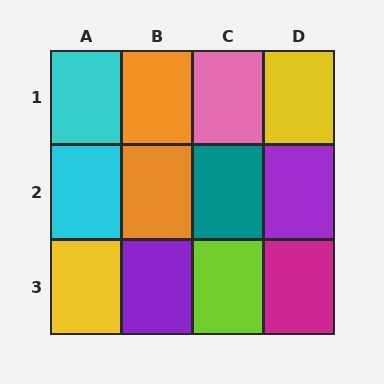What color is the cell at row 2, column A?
Cyan.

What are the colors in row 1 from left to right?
Cyan, orange, pink, yellow.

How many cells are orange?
2 cells are orange.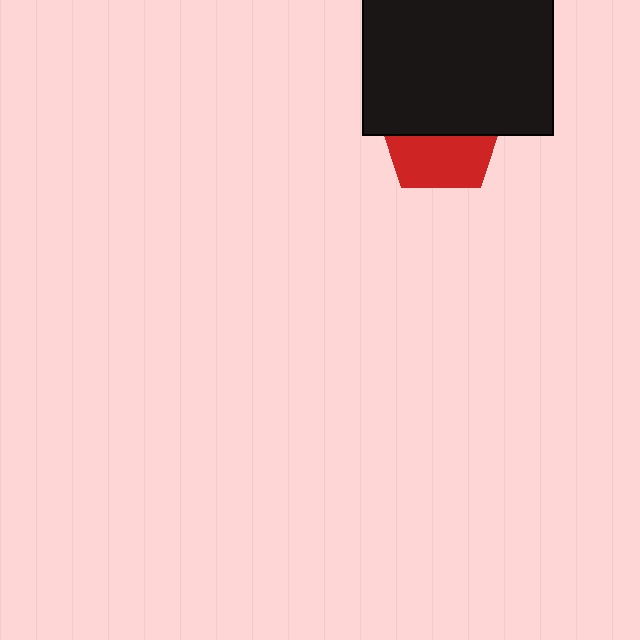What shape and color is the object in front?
The object in front is a black square.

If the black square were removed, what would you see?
You would see the complete red pentagon.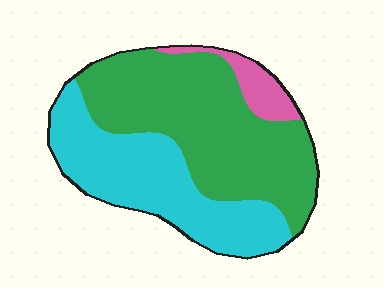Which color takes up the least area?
Pink, at roughly 5%.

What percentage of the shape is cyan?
Cyan covers around 40% of the shape.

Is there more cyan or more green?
Green.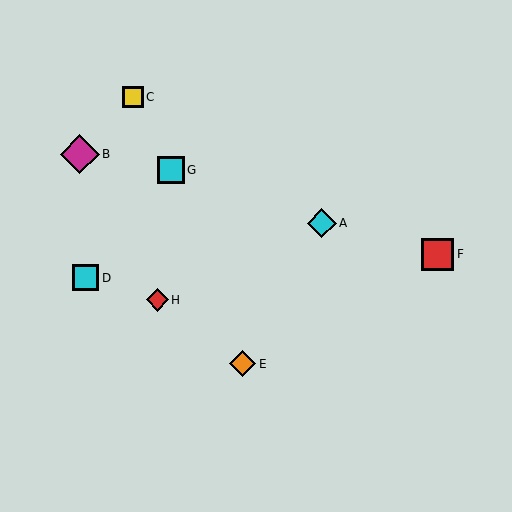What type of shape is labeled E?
Shape E is an orange diamond.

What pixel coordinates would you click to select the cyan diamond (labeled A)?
Click at (322, 223) to select the cyan diamond A.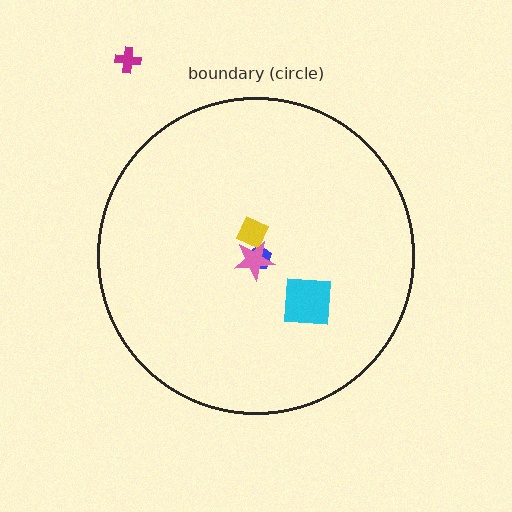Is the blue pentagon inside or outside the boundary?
Inside.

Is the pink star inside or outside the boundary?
Inside.